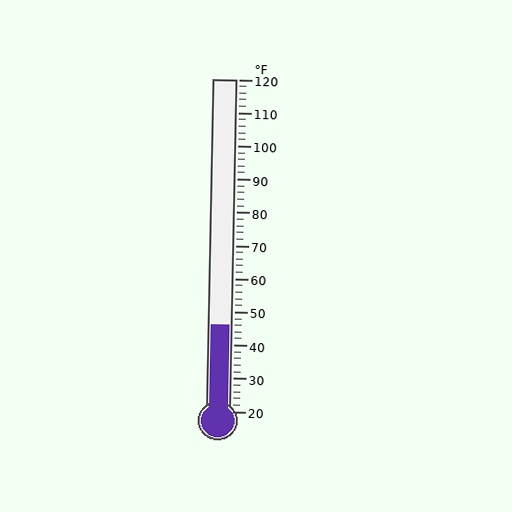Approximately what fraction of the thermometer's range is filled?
The thermometer is filled to approximately 25% of its range.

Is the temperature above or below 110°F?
The temperature is below 110°F.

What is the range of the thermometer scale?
The thermometer scale ranges from 20°F to 120°F.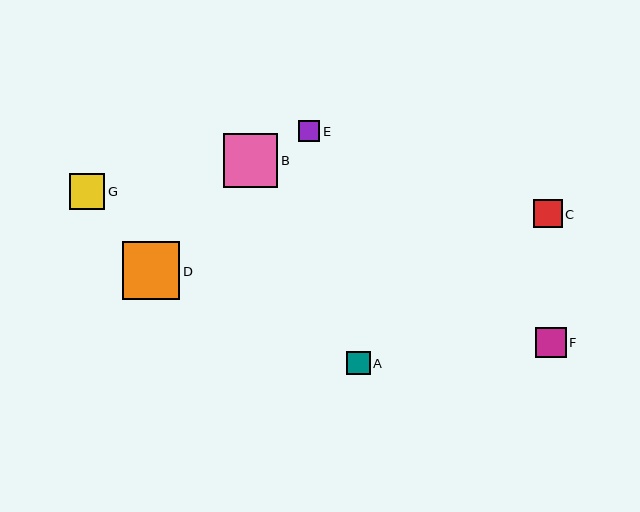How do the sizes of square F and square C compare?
Square F and square C are approximately the same size.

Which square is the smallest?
Square E is the smallest with a size of approximately 21 pixels.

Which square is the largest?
Square D is the largest with a size of approximately 58 pixels.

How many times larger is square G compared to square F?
Square G is approximately 1.2 times the size of square F.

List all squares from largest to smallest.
From largest to smallest: D, B, G, F, C, A, E.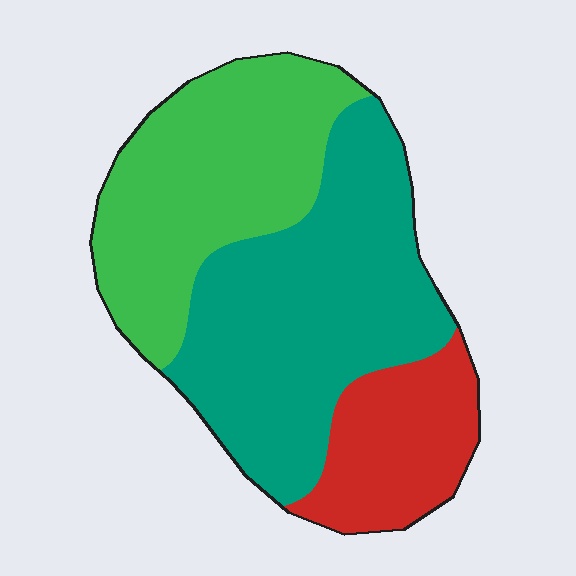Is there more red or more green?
Green.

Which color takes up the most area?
Teal, at roughly 45%.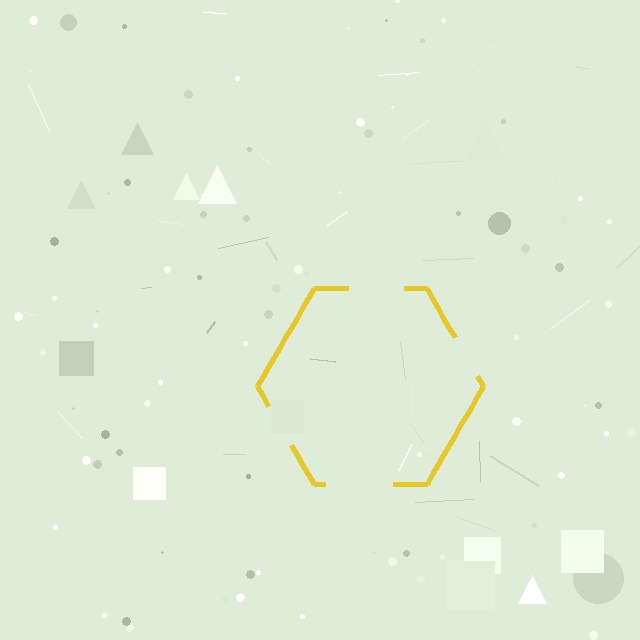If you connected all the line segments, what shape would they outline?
They would outline a hexagon.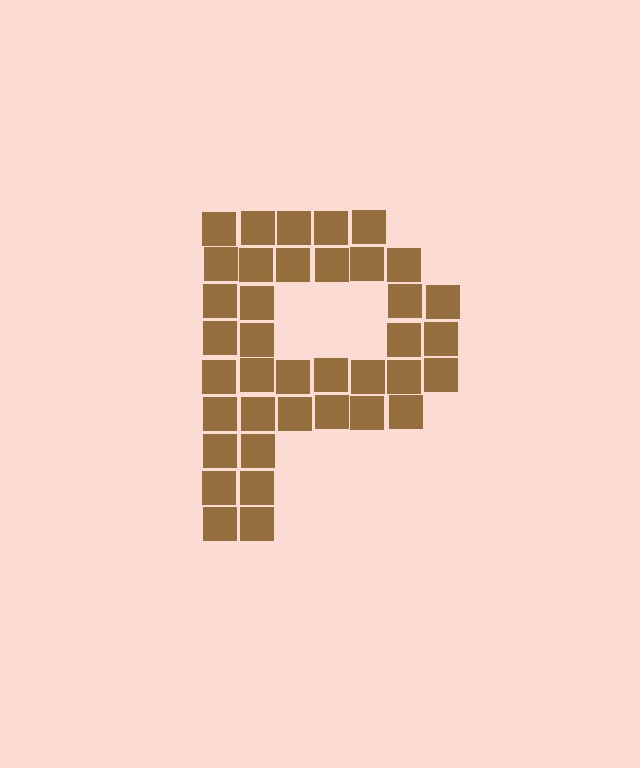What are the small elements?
The small elements are squares.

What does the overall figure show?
The overall figure shows the letter P.